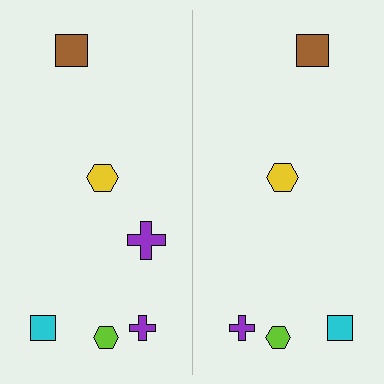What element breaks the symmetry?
A purple cross is missing from the right side.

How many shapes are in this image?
There are 11 shapes in this image.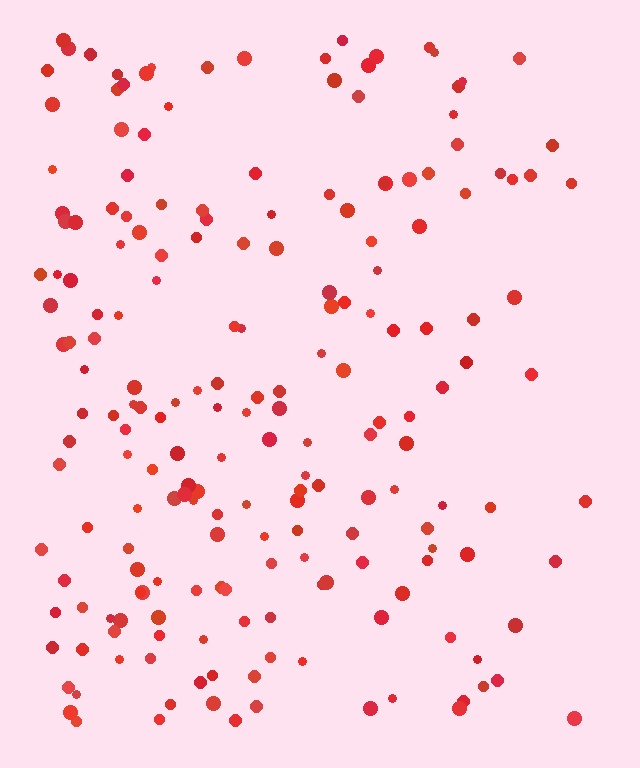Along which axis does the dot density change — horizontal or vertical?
Horizontal.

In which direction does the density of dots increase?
From right to left, with the left side densest.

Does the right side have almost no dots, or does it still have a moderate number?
Still a moderate number, just noticeably fewer than the left.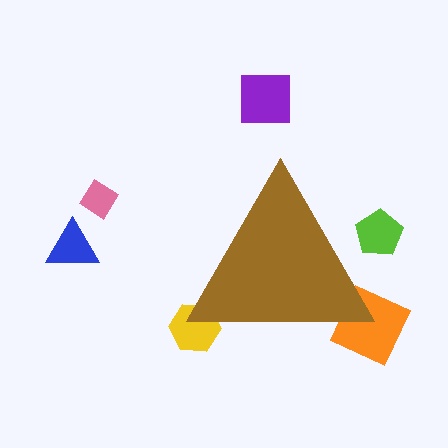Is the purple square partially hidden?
No, the purple square is fully visible.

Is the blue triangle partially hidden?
No, the blue triangle is fully visible.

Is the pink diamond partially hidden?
No, the pink diamond is fully visible.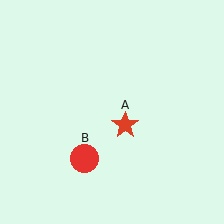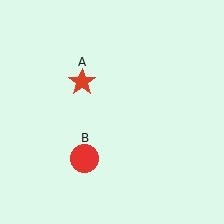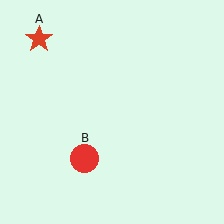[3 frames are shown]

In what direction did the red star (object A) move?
The red star (object A) moved up and to the left.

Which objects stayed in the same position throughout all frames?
Red circle (object B) remained stationary.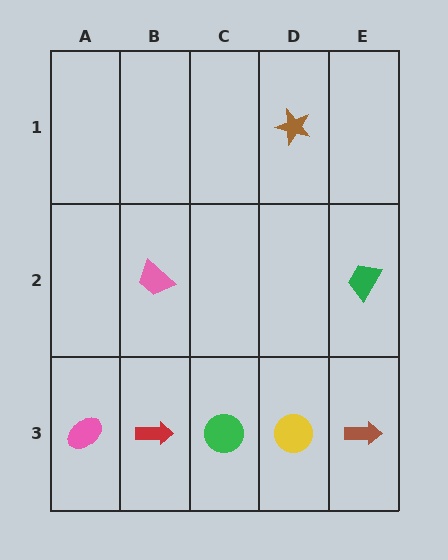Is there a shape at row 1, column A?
No, that cell is empty.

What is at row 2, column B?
A pink trapezoid.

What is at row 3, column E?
A brown arrow.